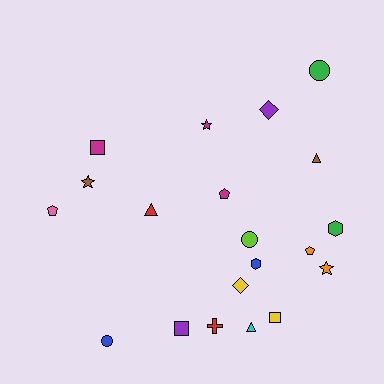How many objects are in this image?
There are 20 objects.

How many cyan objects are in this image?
There is 1 cyan object.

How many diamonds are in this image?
There are 2 diamonds.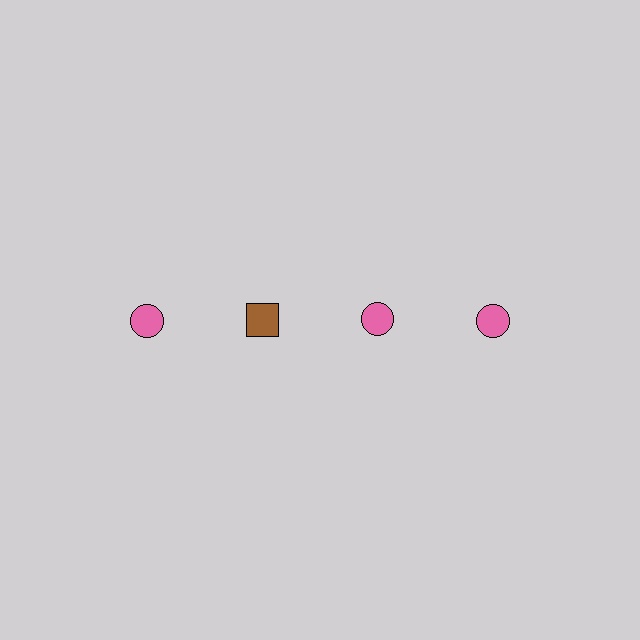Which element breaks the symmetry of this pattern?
The brown square in the top row, second from left column breaks the symmetry. All other shapes are pink circles.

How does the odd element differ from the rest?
It differs in both color (brown instead of pink) and shape (square instead of circle).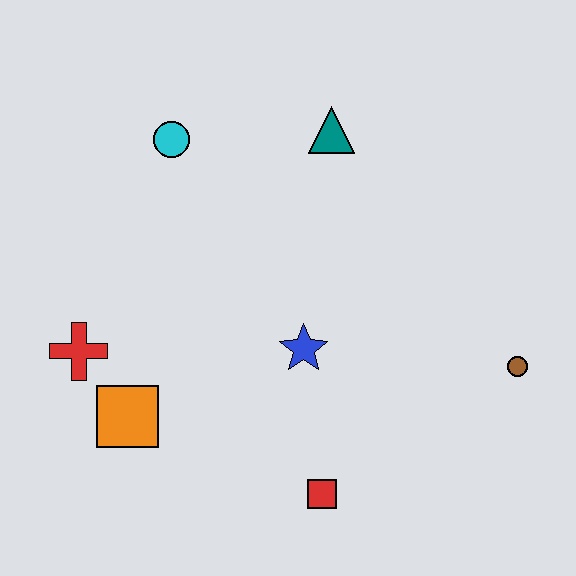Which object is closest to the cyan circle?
The teal triangle is closest to the cyan circle.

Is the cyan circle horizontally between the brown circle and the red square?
No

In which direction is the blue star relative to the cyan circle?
The blue star is below the cyan circle.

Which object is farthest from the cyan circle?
The brown circle is farthest from the cyan circle.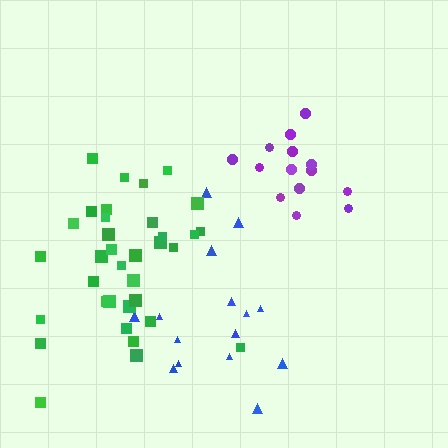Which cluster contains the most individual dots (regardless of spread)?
Green (35).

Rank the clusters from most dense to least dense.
purple, green, blue.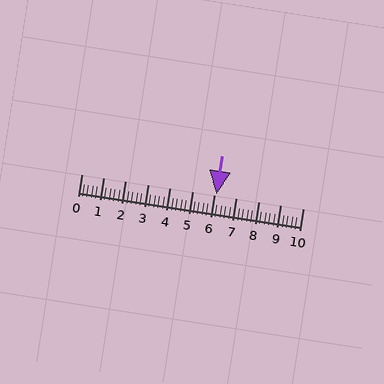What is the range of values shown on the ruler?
The ruler shows values from 0 to 10.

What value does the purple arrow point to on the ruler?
The purple arrow points to approximately 6.1.